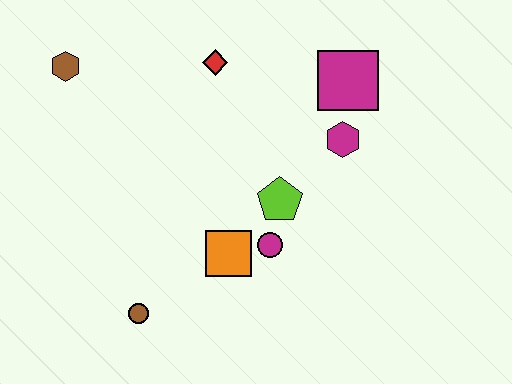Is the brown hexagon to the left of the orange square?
Yes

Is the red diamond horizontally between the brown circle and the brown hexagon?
No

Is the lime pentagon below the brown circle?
No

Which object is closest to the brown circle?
The orange square is closest to the brown circle.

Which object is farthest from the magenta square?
The brown circle is farthest from the magenta square.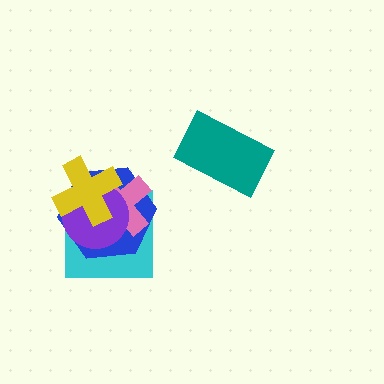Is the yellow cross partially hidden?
No, no other shape covers it.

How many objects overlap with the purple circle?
4 objects overlap with the purple circle.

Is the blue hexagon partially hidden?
Yes, it is partially covered by another shape.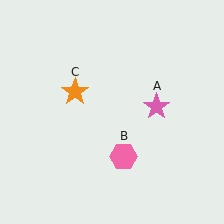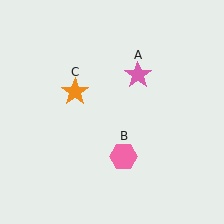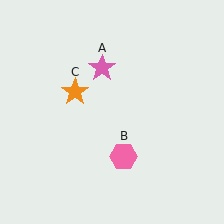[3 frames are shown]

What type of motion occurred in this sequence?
The pink star (object A) rotated counterclockwise around the center of the scene.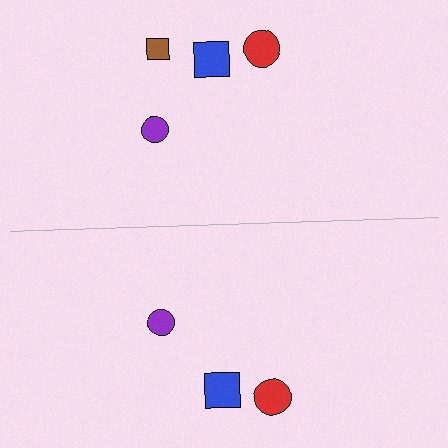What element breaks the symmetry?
A brown square is missing from the bottom side.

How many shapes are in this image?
There are 7 shapes in this image.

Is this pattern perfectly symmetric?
No, the pattern is not perfectly symmetric. A brown square is missing from the bottom side.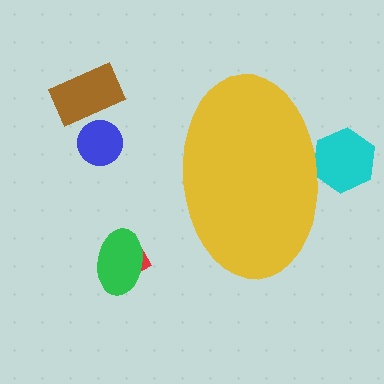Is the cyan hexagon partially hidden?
Yes, the cyan hexagon is partially hidden behind the yellow ellipse.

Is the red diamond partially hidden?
No, the red diamond is fully visible.